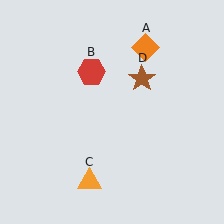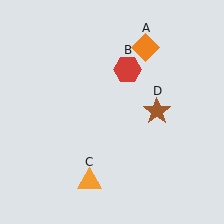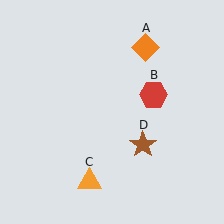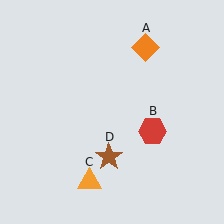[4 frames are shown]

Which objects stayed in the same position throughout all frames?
Orange diamond (object A) and orange triangle (object C) remained stationary.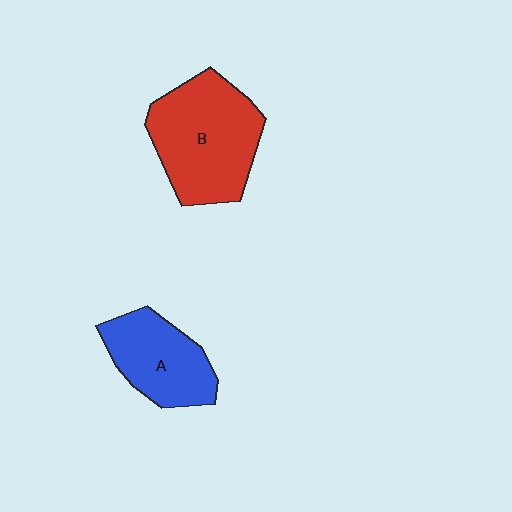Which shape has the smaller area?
Shape A (blue).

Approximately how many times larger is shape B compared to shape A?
Approximately 1.5 times.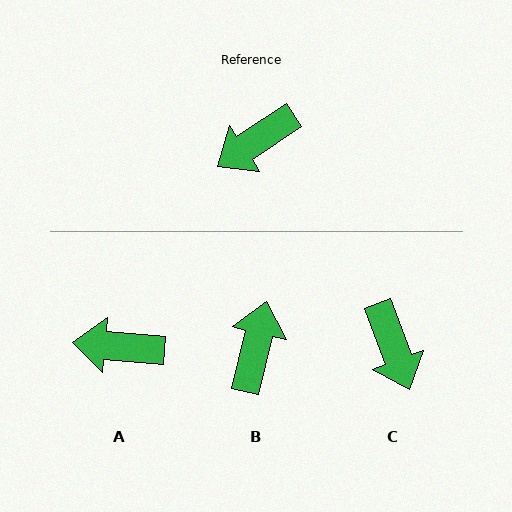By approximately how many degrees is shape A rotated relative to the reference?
Approximately 39 degrees clockwise.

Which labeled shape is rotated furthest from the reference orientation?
B, about 137 degrees away.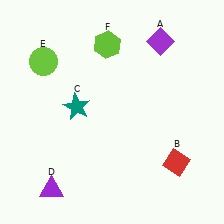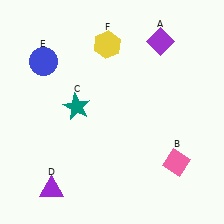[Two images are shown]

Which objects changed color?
B changed from red to pink. E changed from lime to blue. F changed from lime to yellow.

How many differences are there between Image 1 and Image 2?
There are 3 differences between the two images.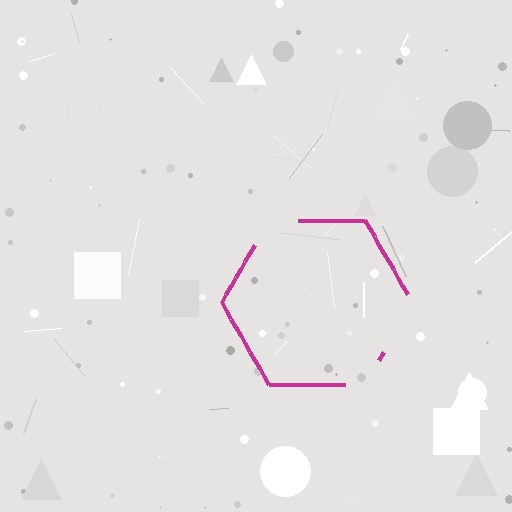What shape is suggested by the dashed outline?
The dashed outline suggests a hexagon.